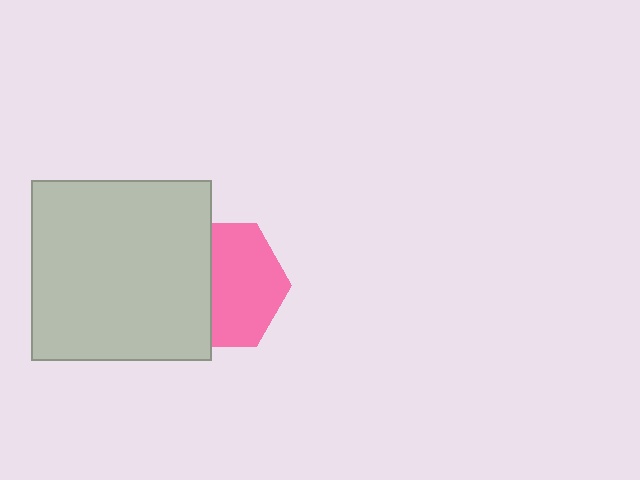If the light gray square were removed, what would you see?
You would see the complete pink hexagon.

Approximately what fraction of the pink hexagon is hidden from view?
Roughly 41% of the pink hexagon is hidden behind the light gray square.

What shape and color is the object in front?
The object in front is a light gray square.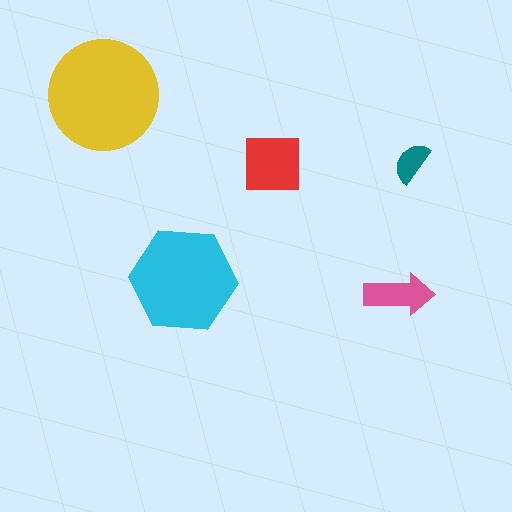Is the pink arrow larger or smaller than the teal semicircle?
Larger.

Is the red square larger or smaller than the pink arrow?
Larger.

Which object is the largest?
The yellow circle.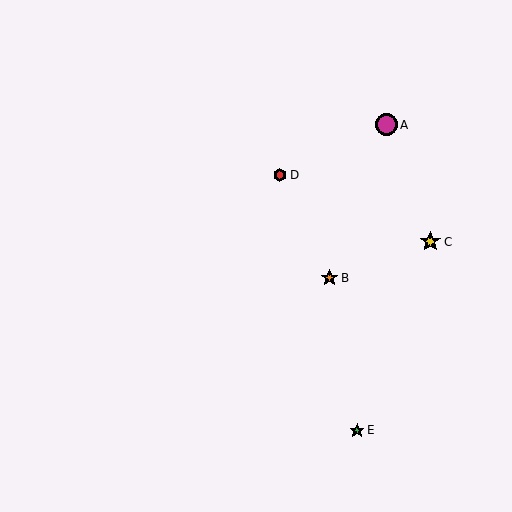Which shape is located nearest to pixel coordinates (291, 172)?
The red hexagon (labeled D) at (280, 175) is nearest to that location.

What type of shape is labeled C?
Shape C is a yellow star.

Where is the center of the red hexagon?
The center of the red hexagon is at (280, 175).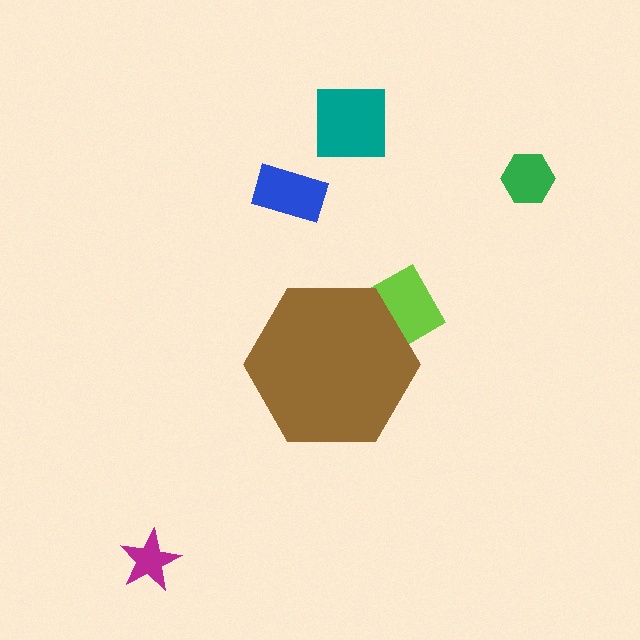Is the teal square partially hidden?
No, the teal square is fully visible.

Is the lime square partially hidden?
Yes, the lime square is partially hidden behind the brown hexagon.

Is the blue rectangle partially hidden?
No, the blue rectangle is fully visible.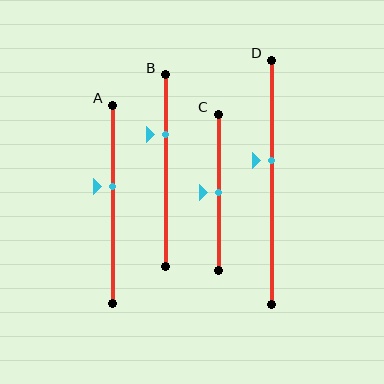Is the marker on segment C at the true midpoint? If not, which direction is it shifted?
Yes, the marker on segment C is at the true midpoint.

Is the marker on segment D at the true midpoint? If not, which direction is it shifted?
No, the marker on segment D is shifted upward by about 9% of the segment length.